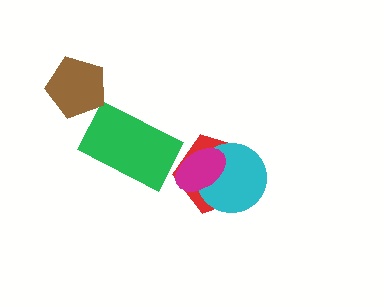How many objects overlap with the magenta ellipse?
2 objects overlap with the magenta ellipse.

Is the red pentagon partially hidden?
Yes, it is partially covered by another shape.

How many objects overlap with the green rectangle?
0 objects overlap with the green rectangle.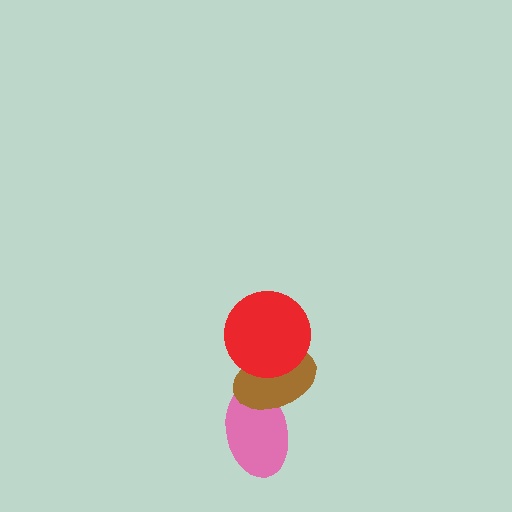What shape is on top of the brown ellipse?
The red circle is on top of the brown ellipse.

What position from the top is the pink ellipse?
The pink ellipse is 3rd from the top.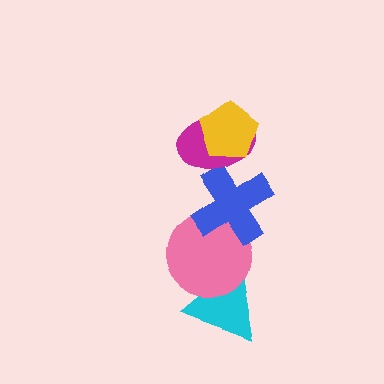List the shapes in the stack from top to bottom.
From top to bottom: the yellow pentagon, the magenta ellipse, the blue cross, the pink circle, the cyan triangle.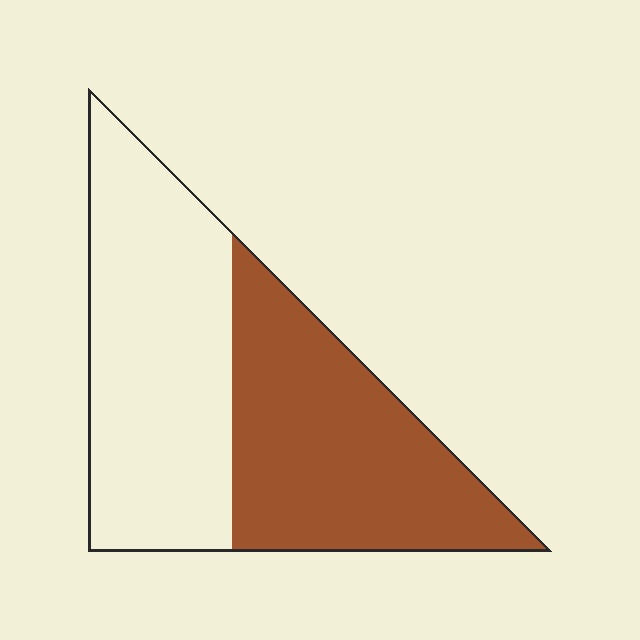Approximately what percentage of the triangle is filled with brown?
Approximately 50%.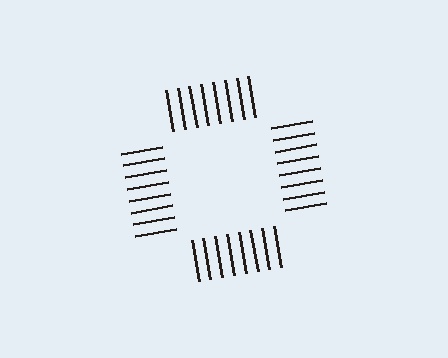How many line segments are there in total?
32 — 8 along each of the 4 edges.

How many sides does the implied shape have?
4 sides — the line-ends trace a square.